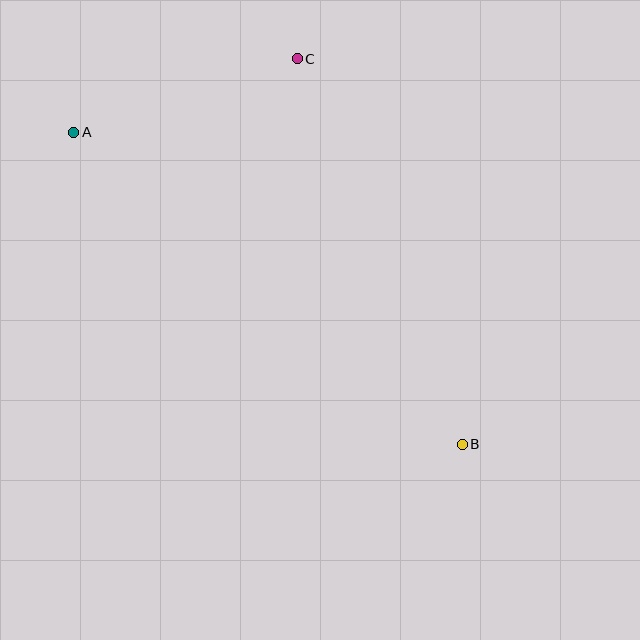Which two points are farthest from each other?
Points A and B are farthest from each other.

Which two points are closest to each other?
Points A and C are closest to each other.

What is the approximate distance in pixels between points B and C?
The distance between B and C is approximately 420 pixels.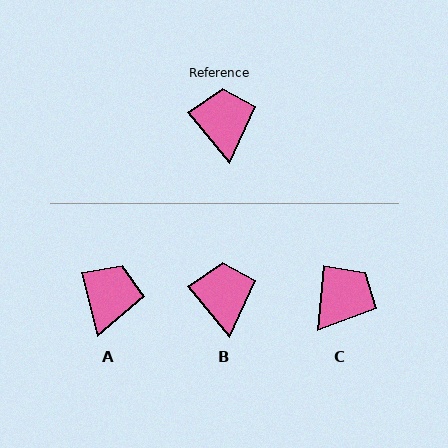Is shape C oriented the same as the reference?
No, it is off by about 44 degrees.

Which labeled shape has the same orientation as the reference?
B.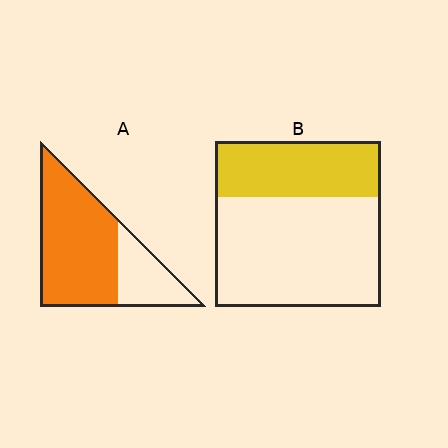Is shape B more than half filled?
No.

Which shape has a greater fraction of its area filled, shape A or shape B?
Shape A.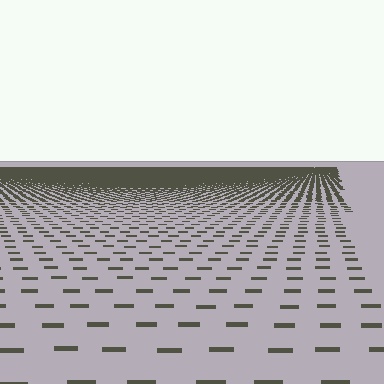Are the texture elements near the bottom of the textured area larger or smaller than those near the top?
Larger. Near the bottom, elements are closer to the viewer and appear at a bigger on-screen size.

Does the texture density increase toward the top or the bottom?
Density increases toward the top.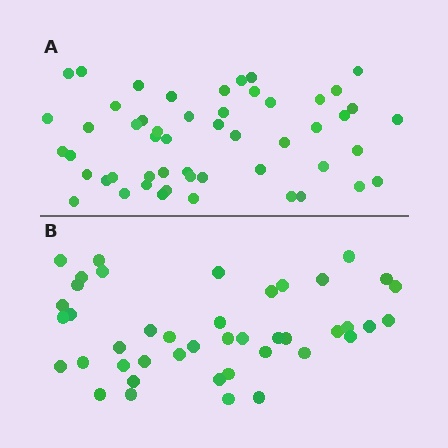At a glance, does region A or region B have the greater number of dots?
Region A (the top region) has more dots.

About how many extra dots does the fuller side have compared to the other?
Region A has roughly 8 or so more dots than region B.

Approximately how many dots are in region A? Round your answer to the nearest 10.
About 50 dots. (The exact count is 52, which rounds to 50.)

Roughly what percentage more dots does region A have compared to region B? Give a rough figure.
About 20% more.